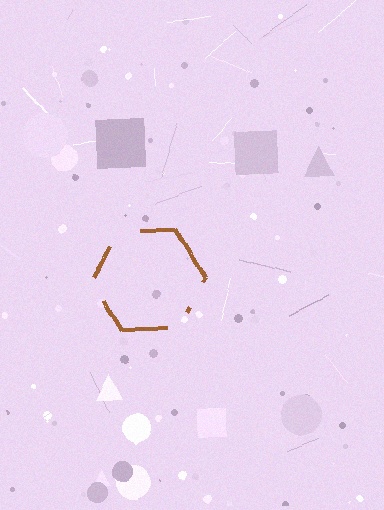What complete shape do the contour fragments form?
The contour fragments form a hexagon.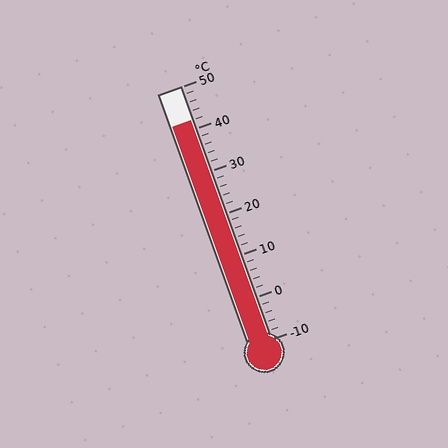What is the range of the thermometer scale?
The thermometer scale ranges from -10°C to 50°C.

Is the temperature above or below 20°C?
The temperature is above 20°C.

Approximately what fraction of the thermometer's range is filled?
The thermometer is filled to approximately 85% of its range.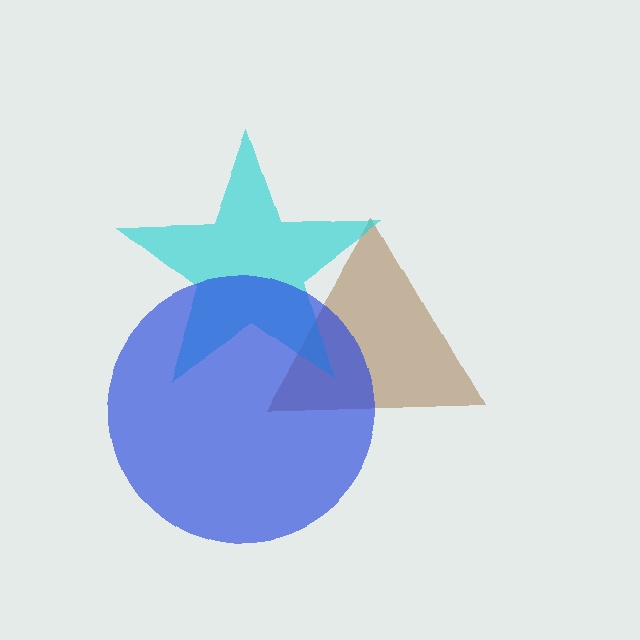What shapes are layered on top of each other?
The layered shapes are: a brown triangle, a cyan star, a blue circle.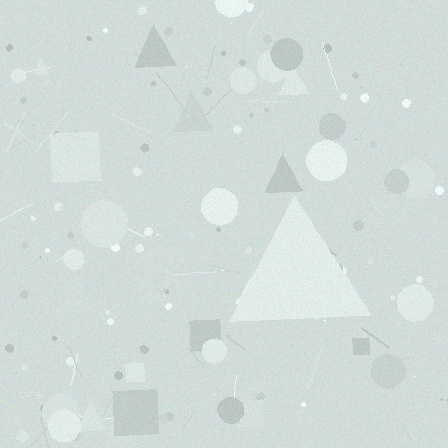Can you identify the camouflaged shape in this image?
The camouflaged shape is a triangle.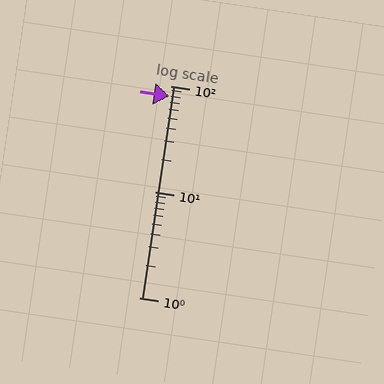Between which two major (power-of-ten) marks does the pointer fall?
The pointer is between 10 and 100.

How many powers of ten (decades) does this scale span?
The scale spans 2 decades, from 1 to 100.